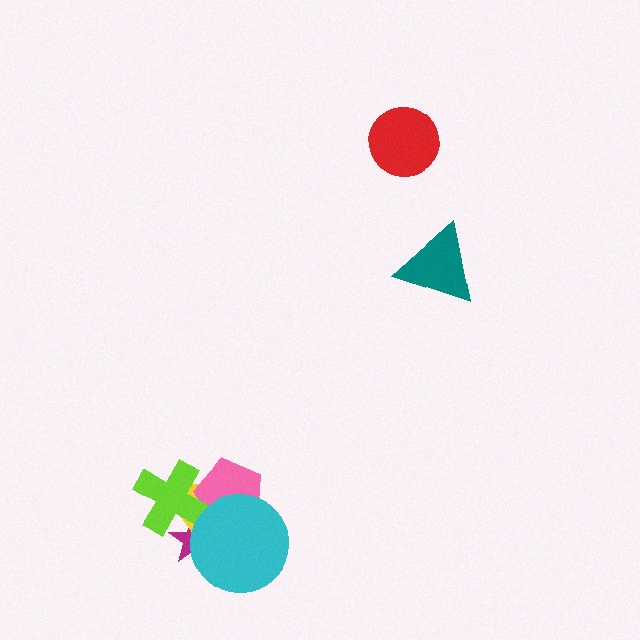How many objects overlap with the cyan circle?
3 objects overlap with the cyan circle.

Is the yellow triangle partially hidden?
Yes, it is partially covered by another shape.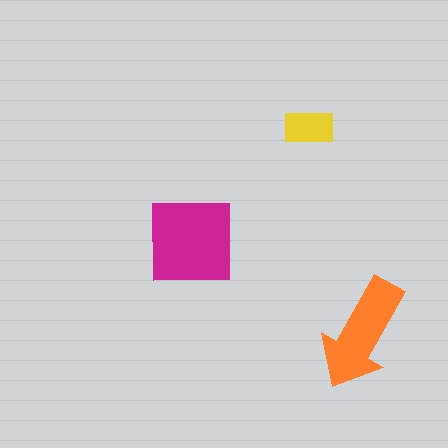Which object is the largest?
The magenta square.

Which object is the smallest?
The yellow rectangle.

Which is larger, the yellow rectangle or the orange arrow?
The orange arrow.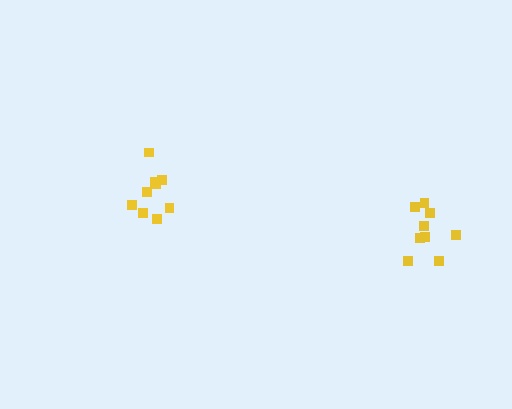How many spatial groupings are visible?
There are 2 spatial groupings.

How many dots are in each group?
Group 1: 10 dots, Group 2: 9 dots (19 total).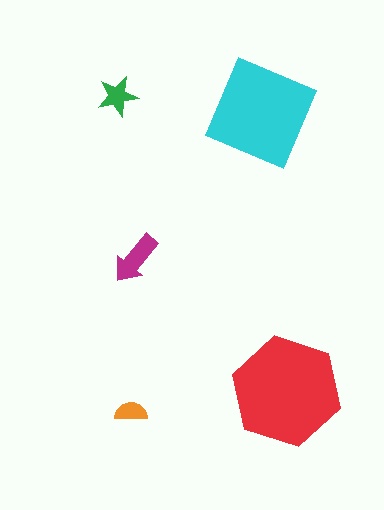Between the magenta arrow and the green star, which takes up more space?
The magenta arrow.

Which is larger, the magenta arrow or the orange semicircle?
The magenta arrow.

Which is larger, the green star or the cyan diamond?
The cyan diamond.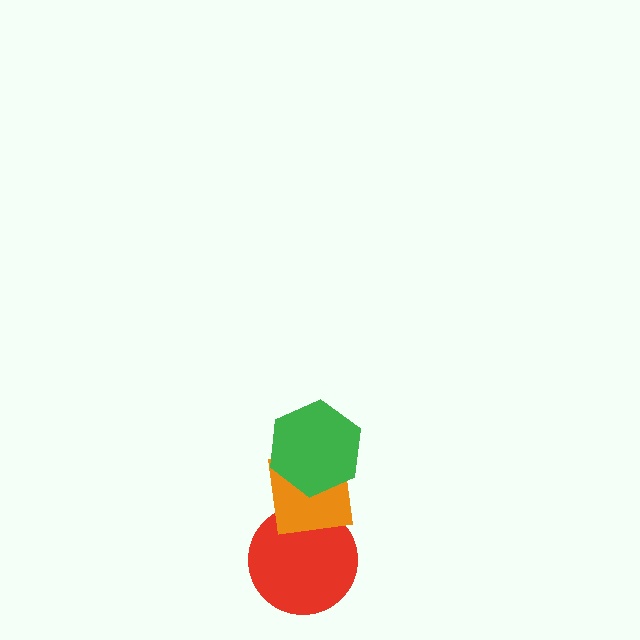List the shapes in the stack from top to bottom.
From top to bottom: the green hexagon, the orange square, the red circle.